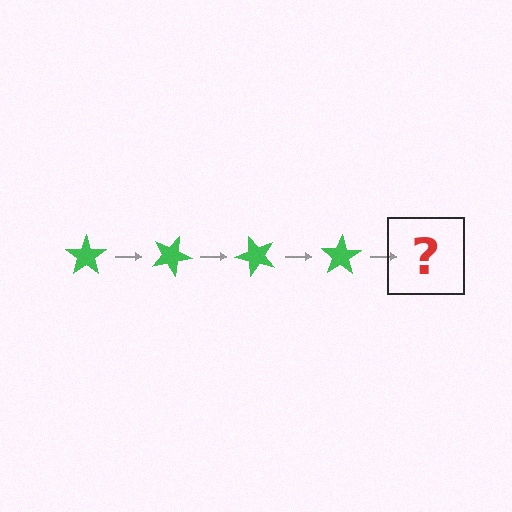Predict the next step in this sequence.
The next step is a green star rotated 100 degrees.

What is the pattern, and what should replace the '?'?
The pattern is that the star rotates 25 degrees each step. The '?' should be a green star rotated 100 degrees.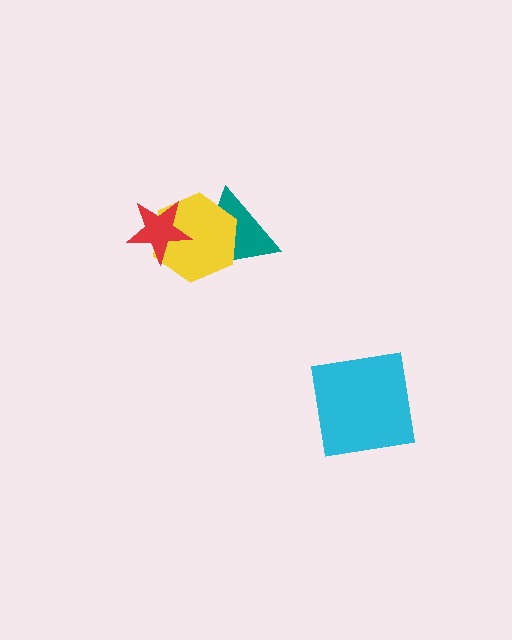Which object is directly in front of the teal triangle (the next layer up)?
The yellow hexagon is directly in front of the teal triangle.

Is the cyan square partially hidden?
No, no other shape covers it.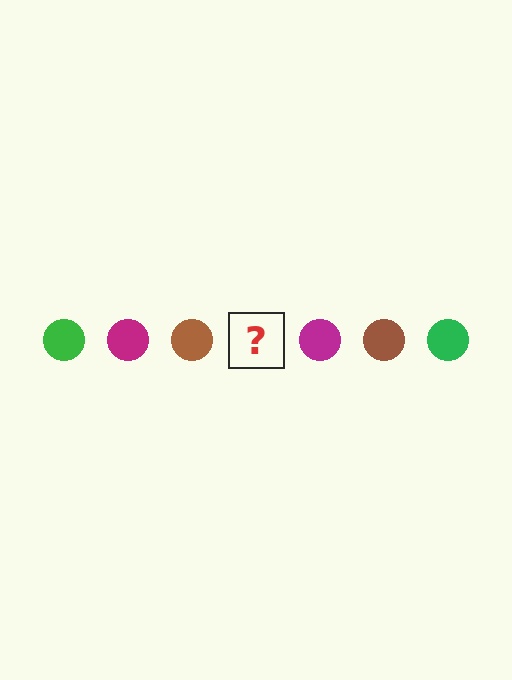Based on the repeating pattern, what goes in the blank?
The blank should be a green circle.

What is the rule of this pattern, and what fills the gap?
The rule is that the pattern cycles through green, magenta, brown circles. The gap should be filled with a green circle.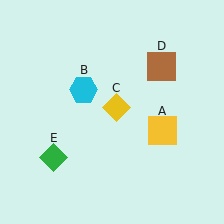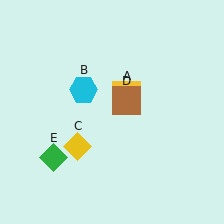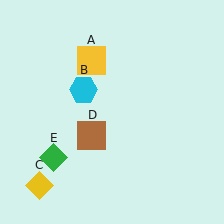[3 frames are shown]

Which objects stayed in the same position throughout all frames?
Cyan hexagon (object B) and green diamond (object E) remained stationary.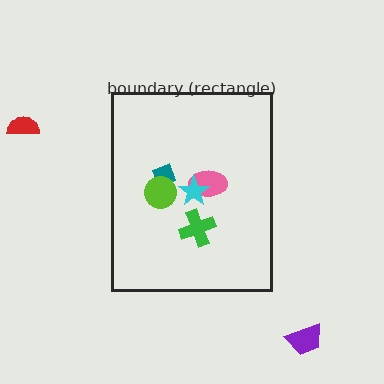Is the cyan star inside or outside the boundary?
Inside.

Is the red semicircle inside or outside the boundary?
Outside.